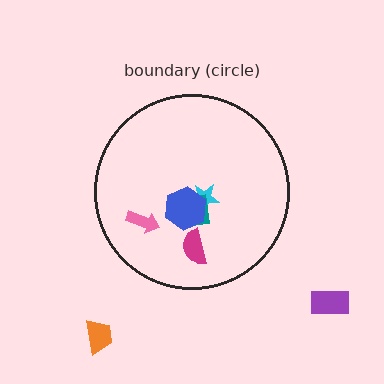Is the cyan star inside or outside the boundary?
Inside.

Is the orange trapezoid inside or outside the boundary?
Outside.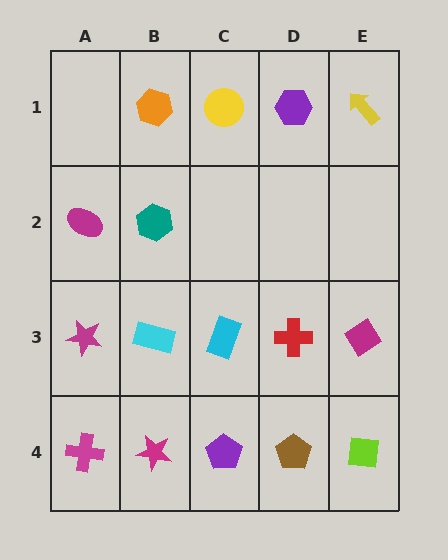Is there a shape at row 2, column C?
No, that cell is empty.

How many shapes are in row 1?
4 shapes.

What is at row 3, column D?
A red cross.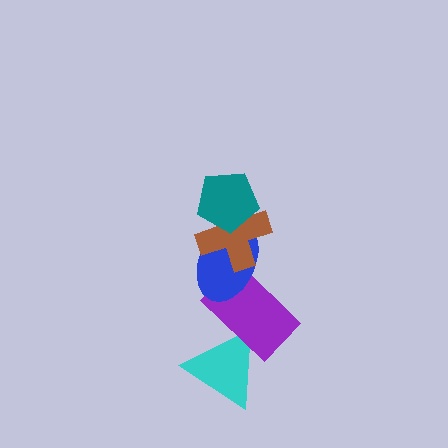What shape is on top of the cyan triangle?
The purple rectangle is on top of the cyan triangle.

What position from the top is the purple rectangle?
The purple rectangle is 4th from the top.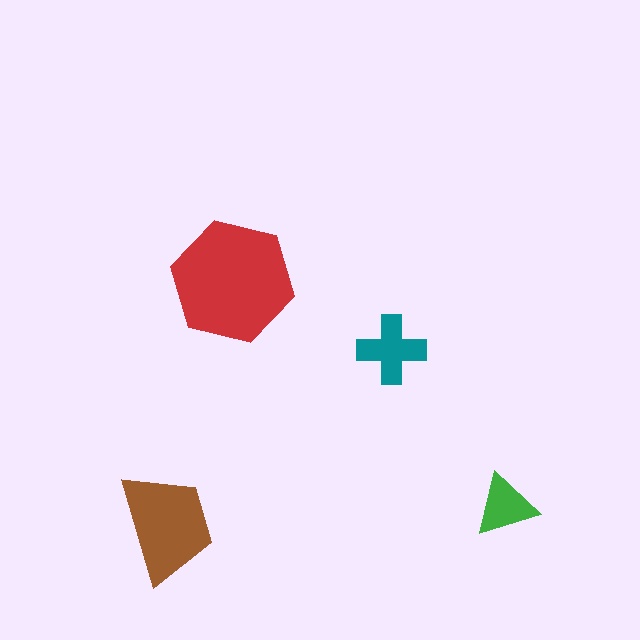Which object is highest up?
The red hexagon is topmost.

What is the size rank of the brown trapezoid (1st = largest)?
2nd.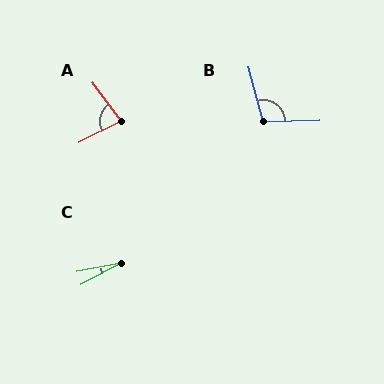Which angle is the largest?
B, at approximately 104 degrees.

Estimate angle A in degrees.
Approximately 81 degrees.